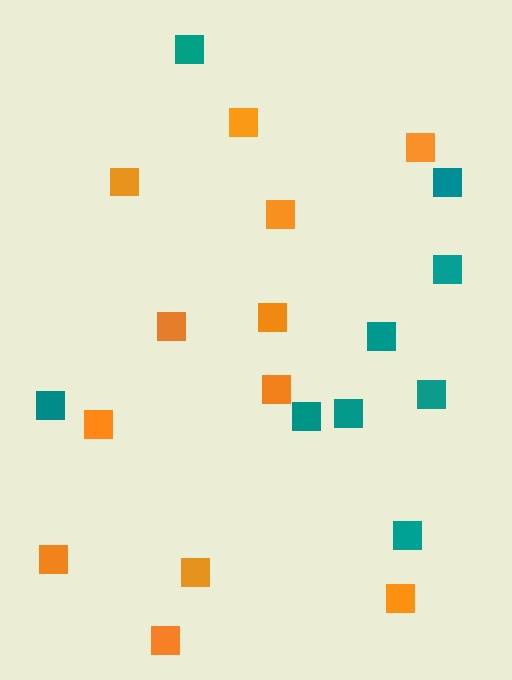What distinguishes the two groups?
There are 2 groups: one group of orange squares (12) and one group of teal squares (9).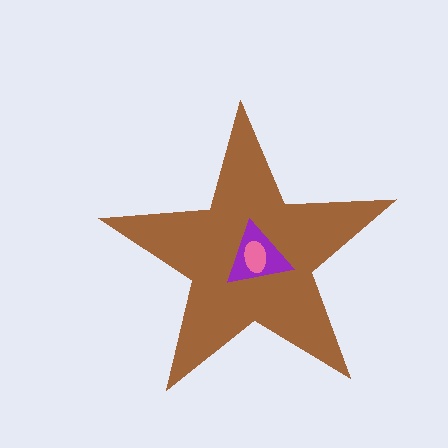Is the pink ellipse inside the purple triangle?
Yes.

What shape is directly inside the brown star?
The purple triangle.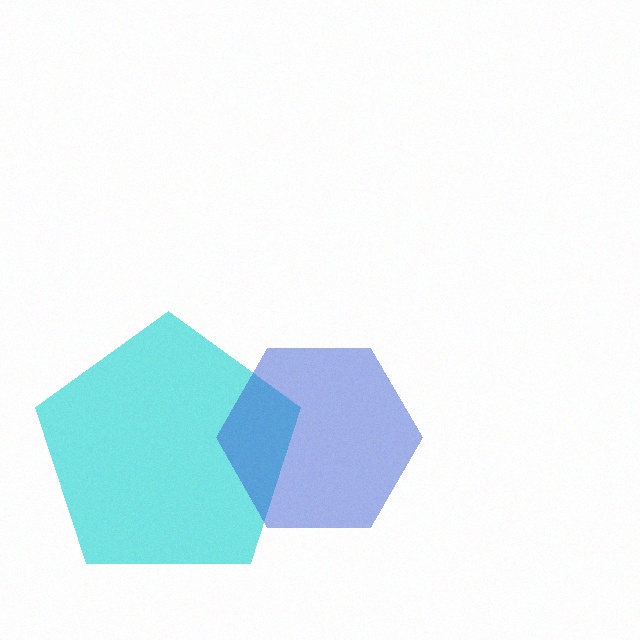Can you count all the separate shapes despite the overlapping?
Yes, there are 2 separate shapes.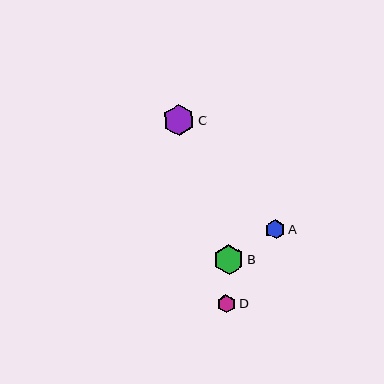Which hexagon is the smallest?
Hexagon D is the smallest with a size of approximately 18 pixels.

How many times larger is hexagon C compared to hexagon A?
Hexagon C is approximately 1.6 times the size of hexagon A.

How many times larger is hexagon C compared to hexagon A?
Hexagon C is approximately 1.6 times the size of hexagon A.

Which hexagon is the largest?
Hexagon C is the largest with a size of approximately 31 pixels.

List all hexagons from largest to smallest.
From largest to smallest: C, B, A, D.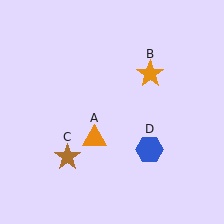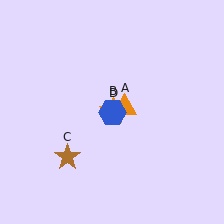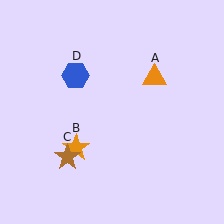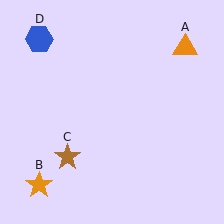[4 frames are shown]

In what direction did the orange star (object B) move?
The orange star (object B) moved down and to the left.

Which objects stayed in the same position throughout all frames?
Brown star (object C) remained stationary.